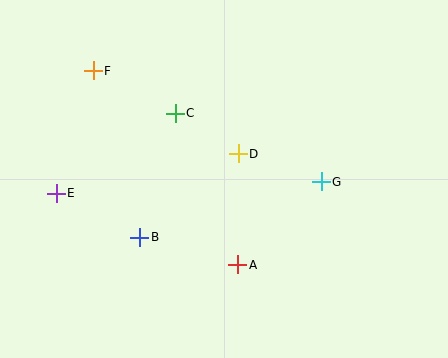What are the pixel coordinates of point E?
Point E is at (56, 193).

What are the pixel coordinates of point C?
Point C is at (175, 113).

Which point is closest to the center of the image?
Point D at (238, 154) is closest to the center.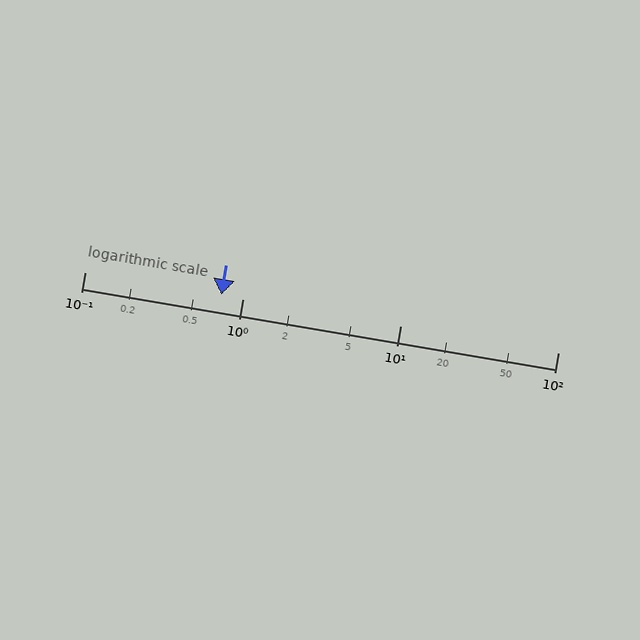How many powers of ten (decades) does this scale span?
The scale spans 3 decades, from 0.1 to 100.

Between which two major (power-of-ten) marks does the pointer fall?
The pointer is between 0.1 and 1.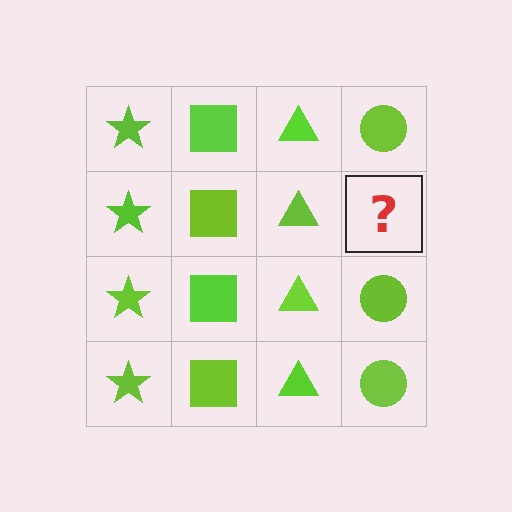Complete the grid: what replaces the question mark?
The question mark should be replaced with a lime circle.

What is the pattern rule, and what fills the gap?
The rule is that each column has a consistent shape. The gap should be filled with a lime circle.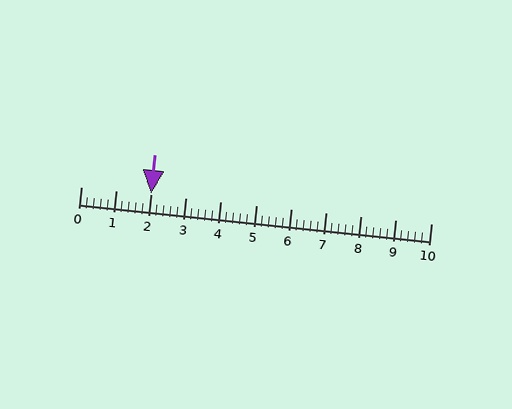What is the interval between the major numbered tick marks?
The major tick marks are spaced 1 units apart.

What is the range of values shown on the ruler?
The ruler shows values from 0 to 10.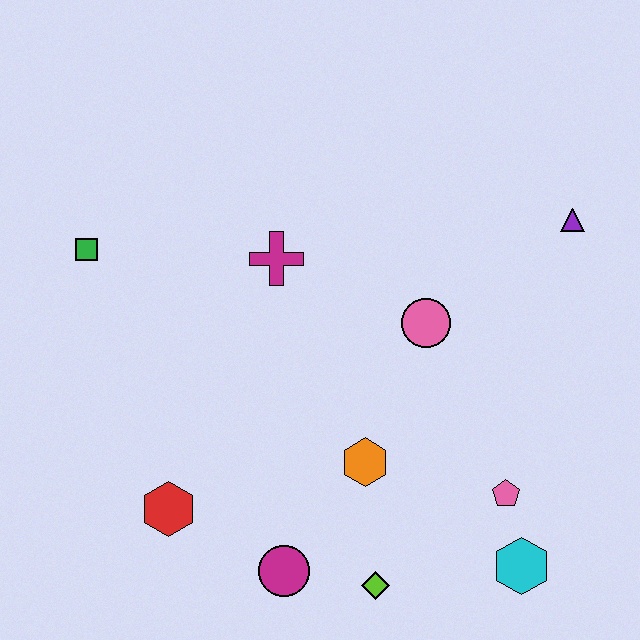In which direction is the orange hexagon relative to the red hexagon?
The orange hexagon is to the right of the red hexagon.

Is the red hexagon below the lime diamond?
No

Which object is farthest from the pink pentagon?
The green square is farthest from the pink pentagon.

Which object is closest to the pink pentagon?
The cyan hexagon is closest to the pink pentagon.